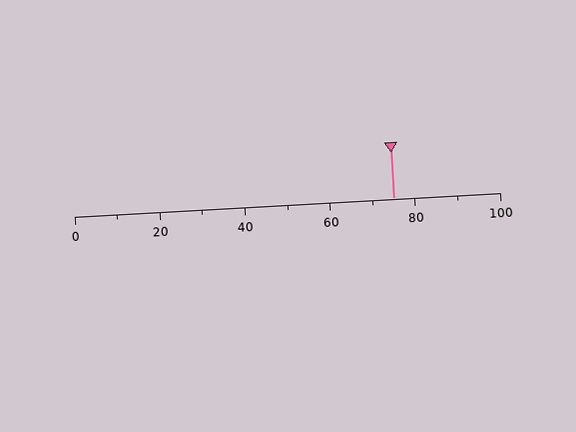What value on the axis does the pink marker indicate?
The marker indicates approximately 75.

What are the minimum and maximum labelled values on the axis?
The axis runs from 0 to 100.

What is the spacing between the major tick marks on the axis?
The major ticks are spaced 20 apart.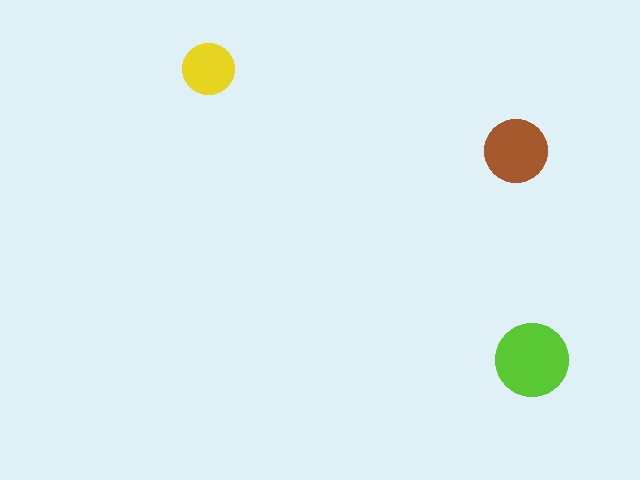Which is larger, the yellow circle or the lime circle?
The lime one.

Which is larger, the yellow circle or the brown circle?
The brown one.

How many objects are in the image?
There are 3 objects in the image.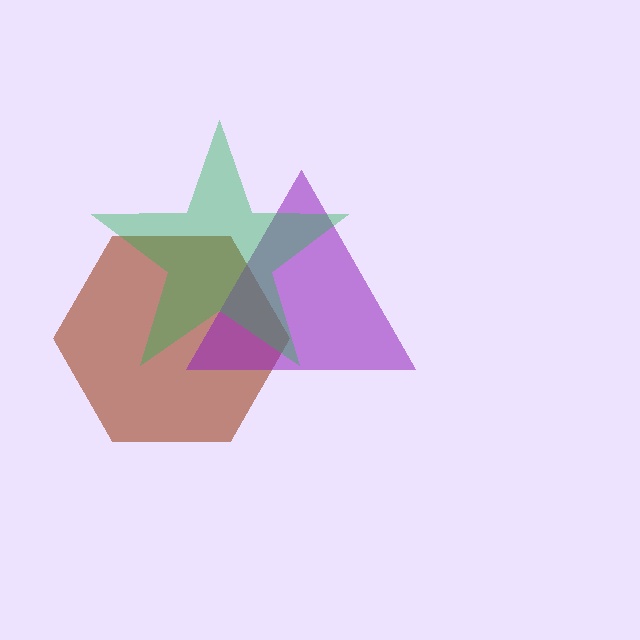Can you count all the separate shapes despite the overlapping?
Yes, there are 3 separate shapes.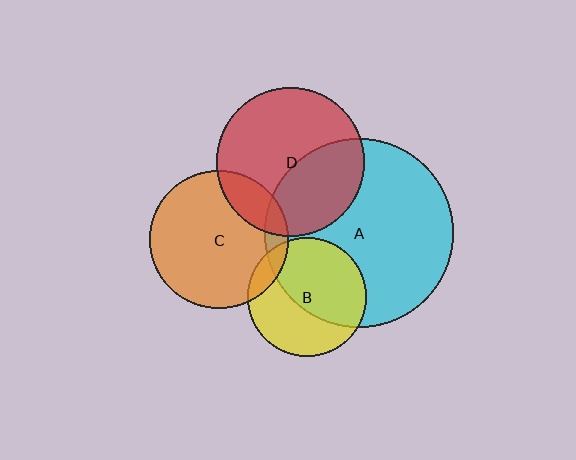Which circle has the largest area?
Circle A (cyan).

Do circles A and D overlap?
Yes.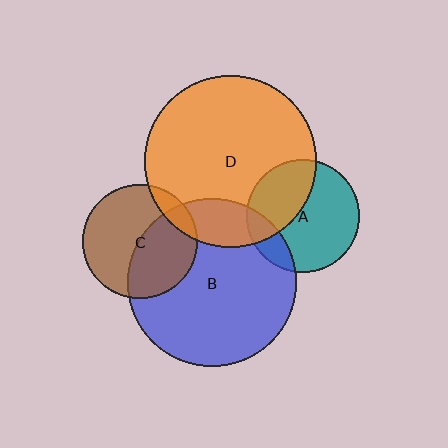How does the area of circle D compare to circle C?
Approximately 2.3 times.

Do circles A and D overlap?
Yes.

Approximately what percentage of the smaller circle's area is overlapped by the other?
Approximately 40%.